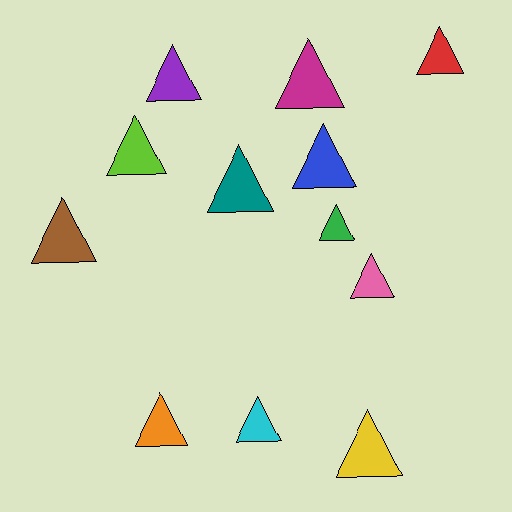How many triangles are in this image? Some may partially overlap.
There are 12 triangles.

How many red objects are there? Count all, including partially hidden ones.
There is 1 red object.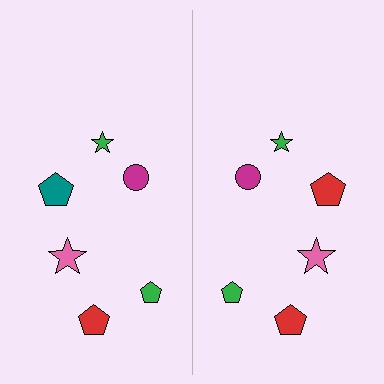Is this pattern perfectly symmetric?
No, the pattern is not perfectly symmetric. The red pentagon on the right side breaks the symmetry — its mirror counterpart is teal.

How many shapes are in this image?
There are 12 shapes in this image.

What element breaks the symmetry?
The red pentagon on the right side breaks the symmetry — its mirror counterpart is teal.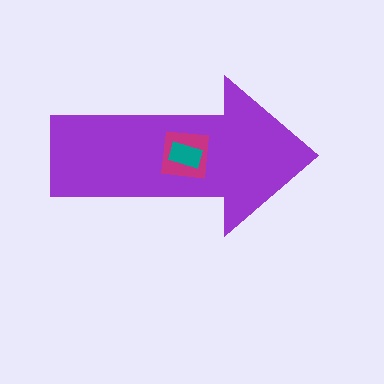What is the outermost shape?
The purple arrow.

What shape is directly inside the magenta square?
The teal rectangle.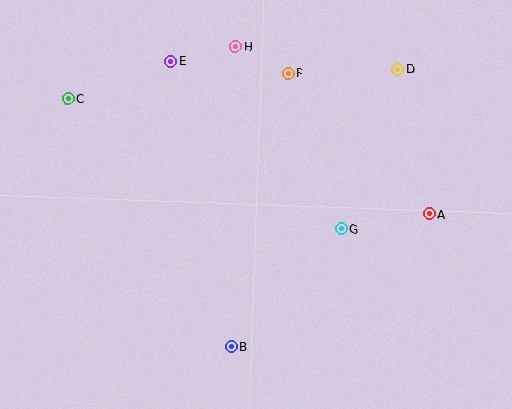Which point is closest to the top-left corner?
Point C is closest to the top-left corner.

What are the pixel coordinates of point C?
Point C is at (68, 98).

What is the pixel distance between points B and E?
The distance between B and E is 292 pixels.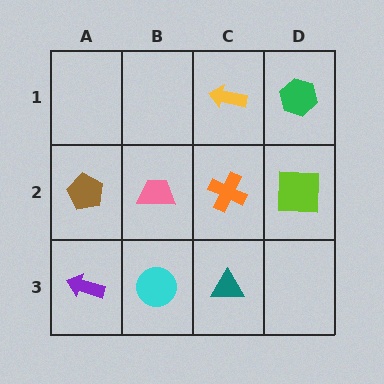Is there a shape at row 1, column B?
No, that cell is empty.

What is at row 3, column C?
A teal triangle.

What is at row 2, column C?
An orange cross.